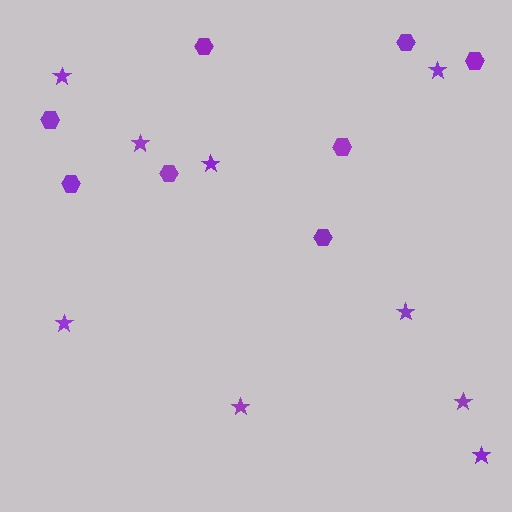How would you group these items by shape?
There are 2 groups: one group of hexagons (8) and one group of stars (9).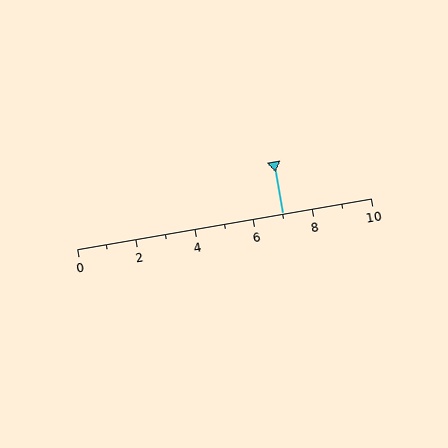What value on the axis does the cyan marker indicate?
The marker indicates approximately 7.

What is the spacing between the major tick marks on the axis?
The major ticks are spaced 2 apart.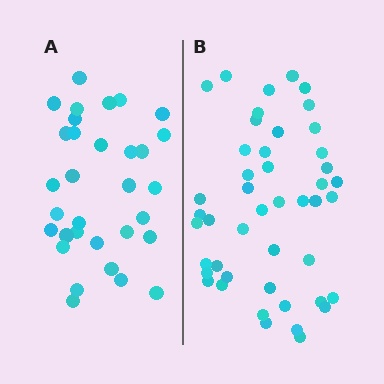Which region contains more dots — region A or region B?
Region B (the right region) has more dots.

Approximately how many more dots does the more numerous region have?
Region B has approximately 15 more dots than region A.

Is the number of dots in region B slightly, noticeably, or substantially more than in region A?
Region B has noticeably more, but not dramatically so. The ratio is roughly 1.4 to 1.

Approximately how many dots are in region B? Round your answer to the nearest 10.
About 50 dots. (The exact count is 46, which rounds to 50.)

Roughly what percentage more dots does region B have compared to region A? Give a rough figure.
About 45% more.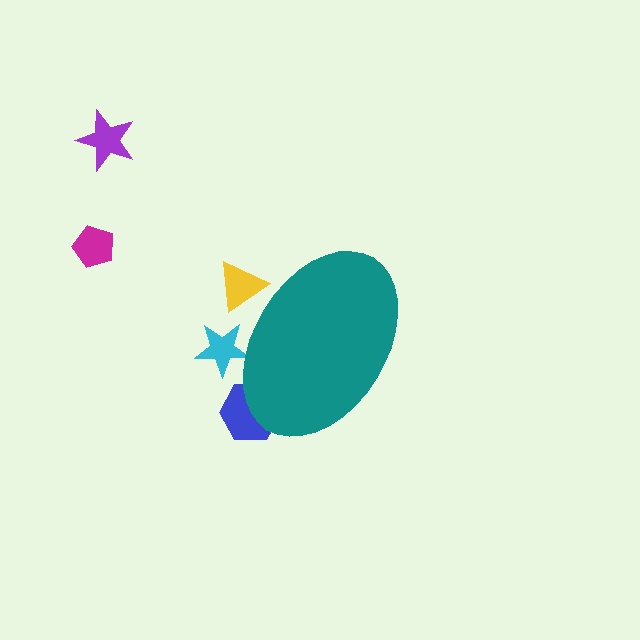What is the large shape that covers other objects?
A teal ellipse.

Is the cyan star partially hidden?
Yes, the cyan star is partially hidden behind the teal ellipse.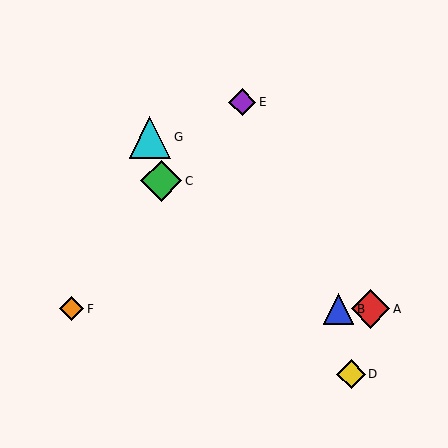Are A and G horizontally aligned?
No, A is at y≈309 and G is at y≈137.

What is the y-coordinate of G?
Object G is at y≈137.